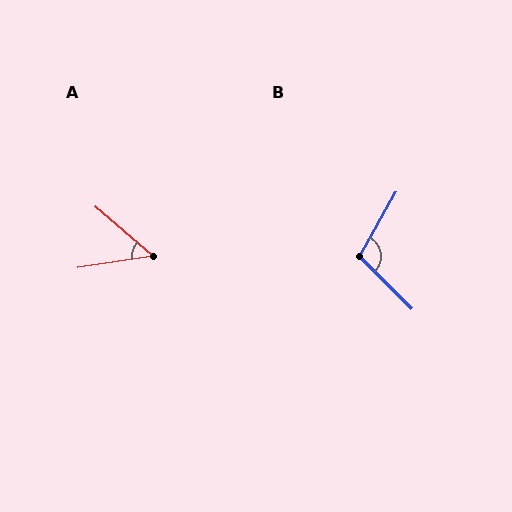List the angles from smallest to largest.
A (50°), B (106°).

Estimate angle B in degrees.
Approximately 106 degrees.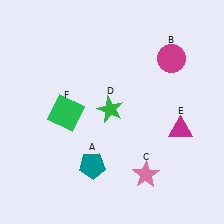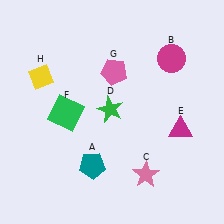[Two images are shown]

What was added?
A pink pentagon (G), a yellow diamond (H) were added in Image 2.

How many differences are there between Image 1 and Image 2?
There are 2 differences between the two images.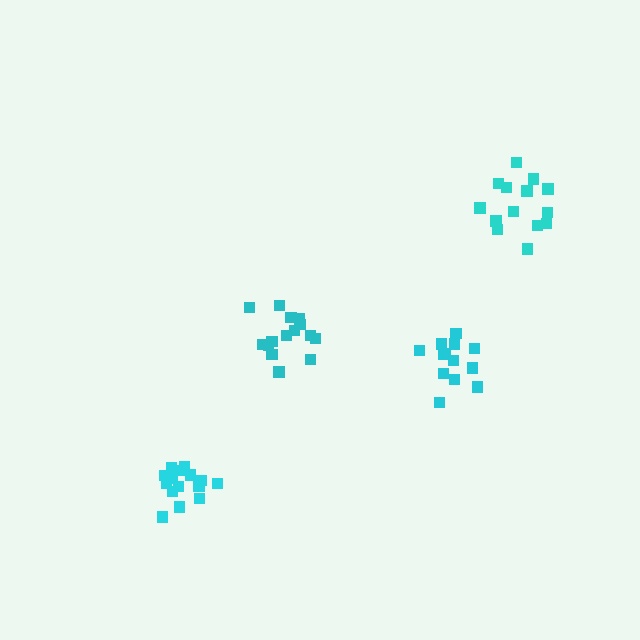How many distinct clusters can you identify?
There are 4 distinct clusters.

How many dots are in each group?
Group 1: 15 dots, Group 2: 14 dots, Group 3: 13 dots, Group 4: 15 dots (57 total).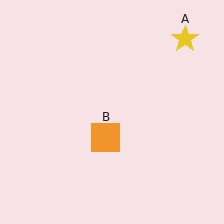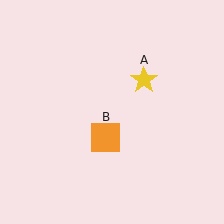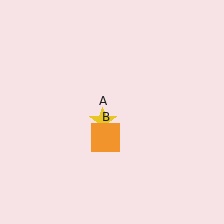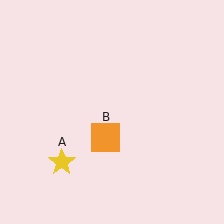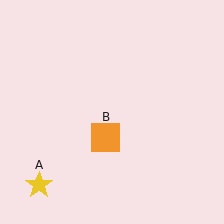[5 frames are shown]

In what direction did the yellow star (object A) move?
The yellow star (object A) moved down and to the left.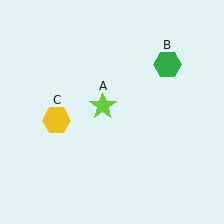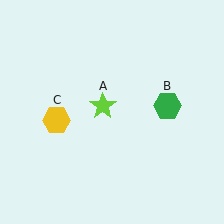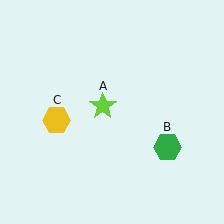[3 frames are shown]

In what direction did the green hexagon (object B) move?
The green hexagon (object B) moved down.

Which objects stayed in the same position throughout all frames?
Lime star (object A) and yellow hexagon (object C) remained stationary.